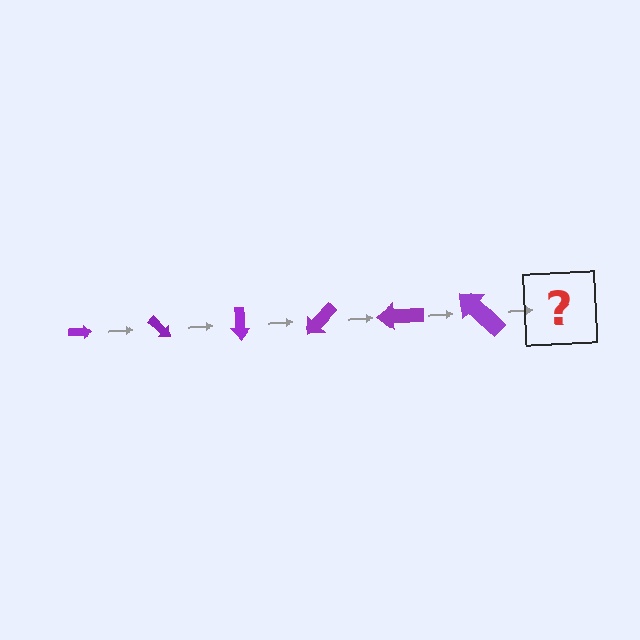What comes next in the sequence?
The next element should be an arrow, larger than the previous one and rotated 270 degrees from the start.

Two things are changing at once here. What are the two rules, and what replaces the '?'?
The two rules are that the arrow grows larger each step and it rotates 45 degrees each step. The '?' should be an arrow, larger than the previous one and rotated 270 degrees from the start.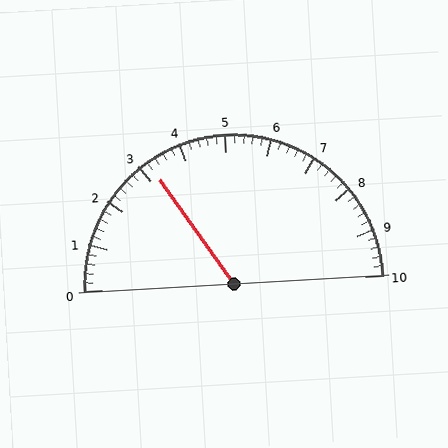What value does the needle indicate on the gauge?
The needle indicates approximately 3.2.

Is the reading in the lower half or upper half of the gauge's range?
The reading is in the lower half of the range (0 to 10).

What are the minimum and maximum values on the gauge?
The gauge ranges from 0 to 10.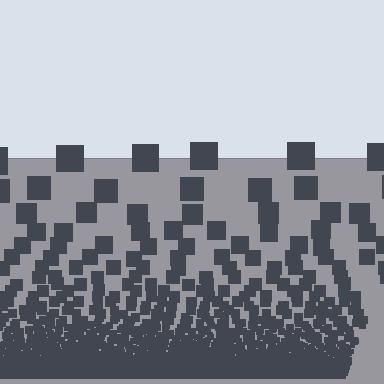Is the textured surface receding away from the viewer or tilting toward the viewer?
The surface appears to tilt toward the viewer. Texture elements get larger and sparser toward the top.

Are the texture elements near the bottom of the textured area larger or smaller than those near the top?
Smaller. The gradient is inverted — elements near the bottom are smaller and denser.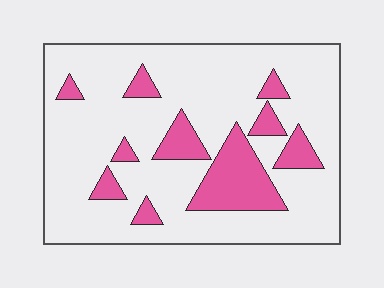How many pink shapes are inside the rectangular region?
10.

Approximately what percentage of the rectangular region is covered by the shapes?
Approximately 20%.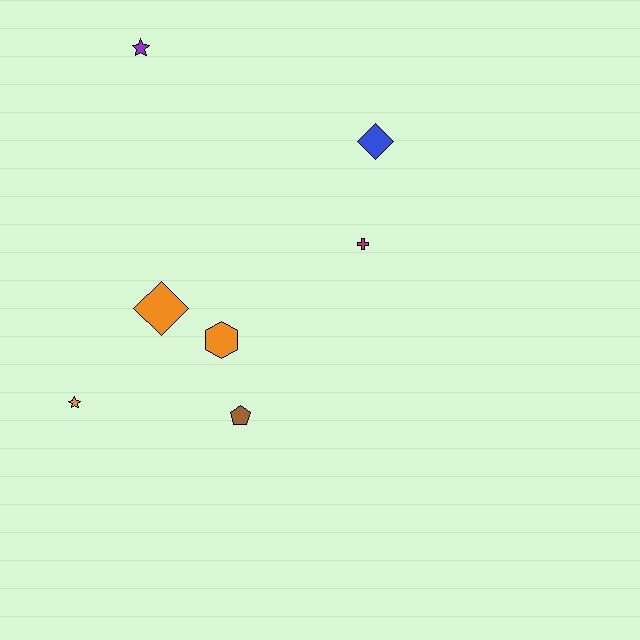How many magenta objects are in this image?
There is 1 magenta object.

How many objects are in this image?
There are 7 objects.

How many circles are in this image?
There are no circles.